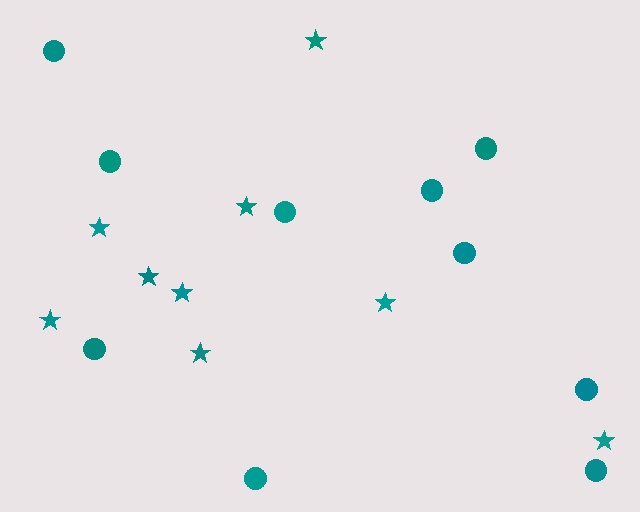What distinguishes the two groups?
There are 2 groups: one group of circles (10) and one group of stars (9).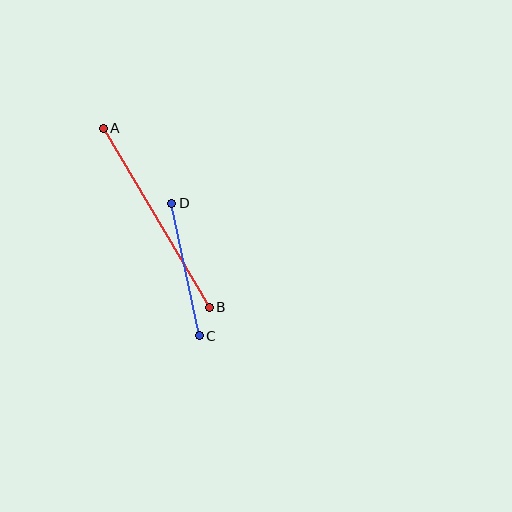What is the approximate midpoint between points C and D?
The midpoint is at approximately (185, 269) pixels.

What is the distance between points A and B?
The distance is approximately 208 pixels.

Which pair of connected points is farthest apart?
Points A and B are farthest apart.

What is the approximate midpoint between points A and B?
The midpoint is at approximately (156, 218) pixels.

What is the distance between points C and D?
The distance is approximately 135 pixels.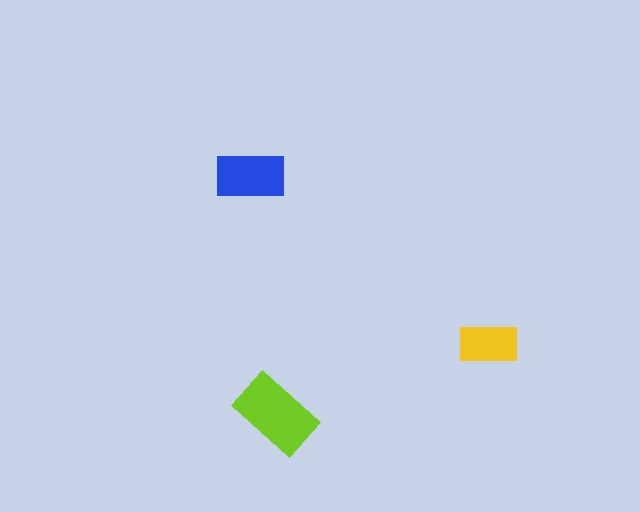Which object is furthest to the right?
The yellow rectangle is rightmost.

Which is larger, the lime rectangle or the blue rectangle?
The lime one.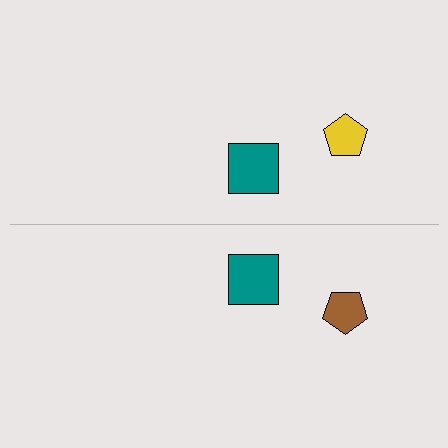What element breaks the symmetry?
The brown pentagon on the bottom side breaks the symmetry — its mirror counterpart is yellow.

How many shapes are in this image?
There are 4 shapes in this image.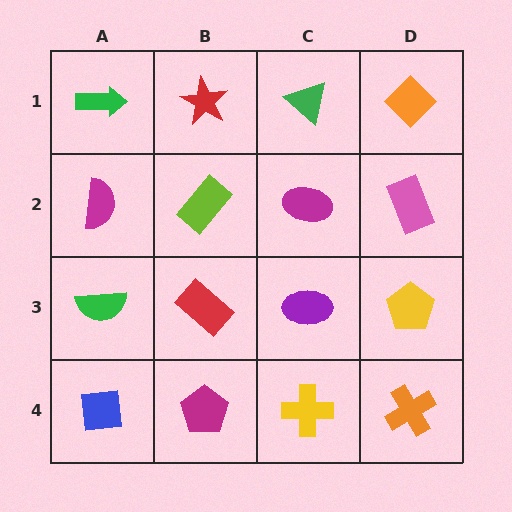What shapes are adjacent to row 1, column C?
A magenta ellipse (row 2, column C), a red star (row 1, column B), an orange diamond (row 1, column D).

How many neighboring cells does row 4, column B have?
3.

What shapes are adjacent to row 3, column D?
A pink rectangle (row 2, column D), an orange cross (row 4, column D), a purple ellipse (row 3, column C).